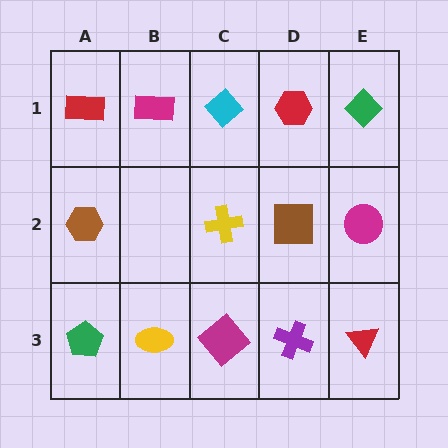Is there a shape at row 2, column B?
No, that cell is empty.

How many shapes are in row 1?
5 shapes.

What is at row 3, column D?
A purple cross.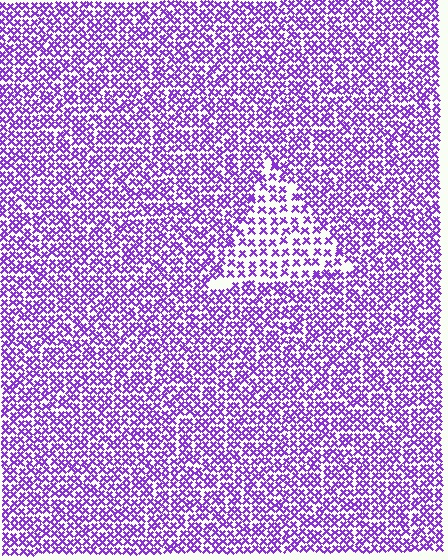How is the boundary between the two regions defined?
The boundary is defined by a change in element density (approximately 1.8x ratio). All elements are the same color, size, and shape.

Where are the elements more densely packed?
The elements are more densely packed outside the triangle boundary.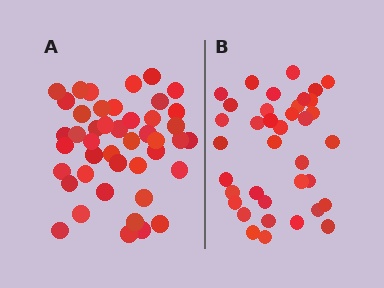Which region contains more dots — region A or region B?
Region A (the left region) has more dots.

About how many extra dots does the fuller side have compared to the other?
Region A has roughly 8 or so more dots than region B.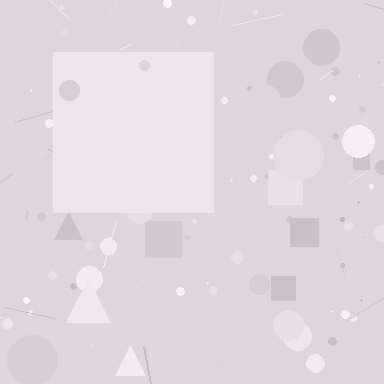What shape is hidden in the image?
A square is hidden in the image.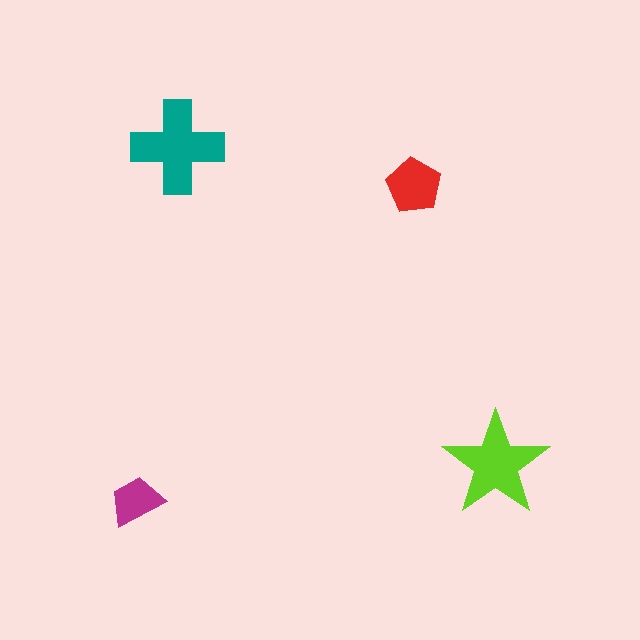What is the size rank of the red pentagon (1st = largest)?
3rd.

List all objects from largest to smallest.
The teal cross, the lime star, the red pentagon, the magenta trapezoid.